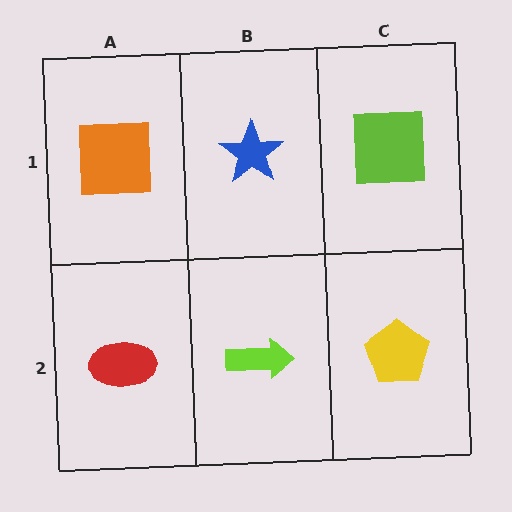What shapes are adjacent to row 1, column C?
A yellow pentagon (row 2, column C), a blue star (row 1, column B).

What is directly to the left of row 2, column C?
A lime arrow.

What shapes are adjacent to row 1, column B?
A lime arrow (row 2, column B), an orange square (row 1, column A), a lime square (row 1, column C).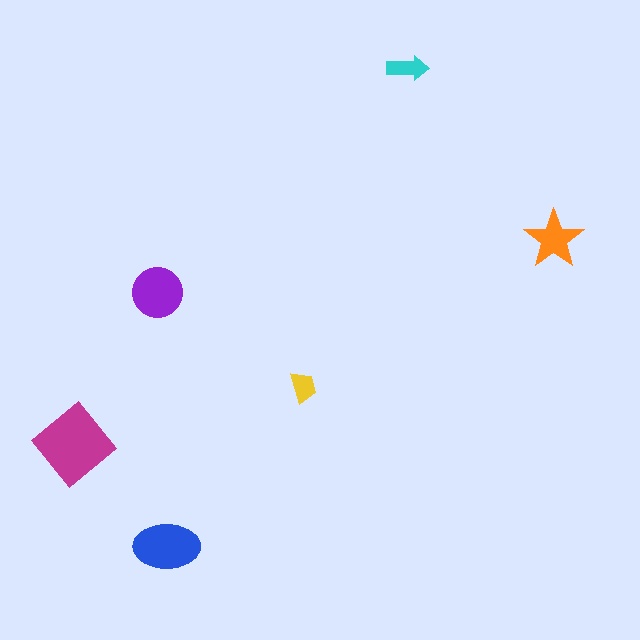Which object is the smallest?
The yellow trapezoid.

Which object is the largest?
The magenta diamond.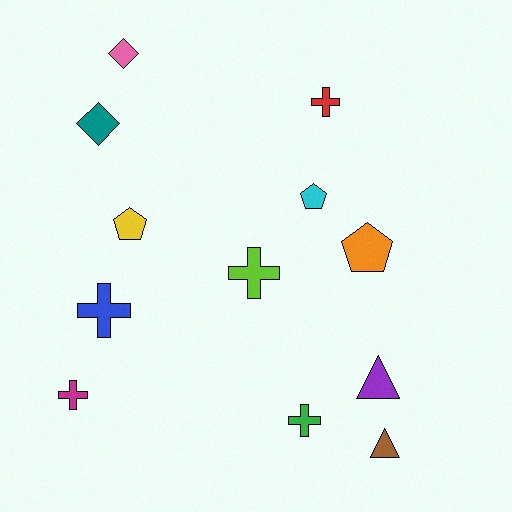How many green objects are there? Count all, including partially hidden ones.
There is 1 green object.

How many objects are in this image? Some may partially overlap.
There are 12 objects.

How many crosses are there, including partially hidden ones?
There are 5 crosses.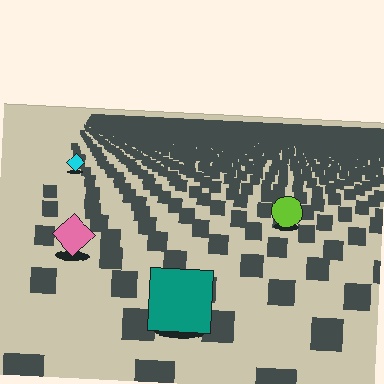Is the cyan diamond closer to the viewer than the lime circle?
No. The lime circle is closer — you can tell from the texture gradient: the ground texture is coarser near it.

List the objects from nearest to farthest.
From nearest to farthest: the teal square, the pink diamond, the lime circle, the cyan diamond.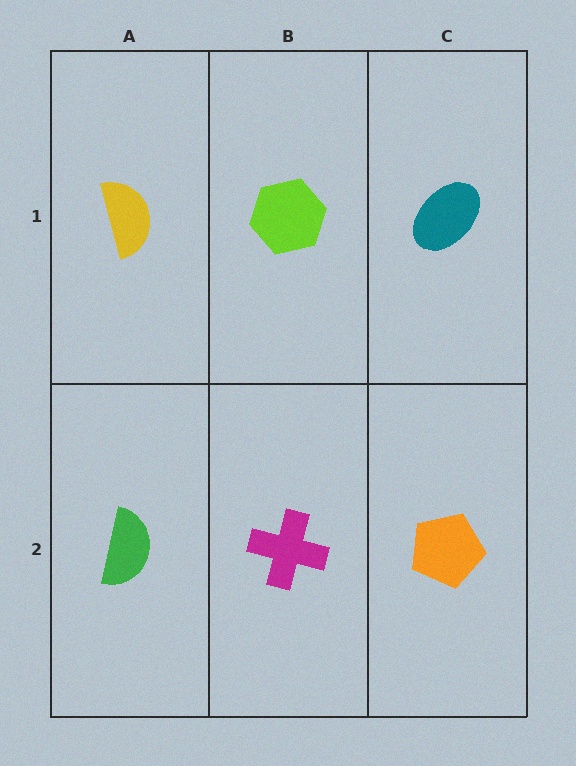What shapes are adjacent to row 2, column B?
A lime hexagon (row 1, column B), a green semicircle (row 2, column A), an orange pentagon (row 2, column C).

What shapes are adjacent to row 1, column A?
A green semicircle (row 2, column A), a lime hexagon (row 1, column B).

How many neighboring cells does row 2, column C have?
2.